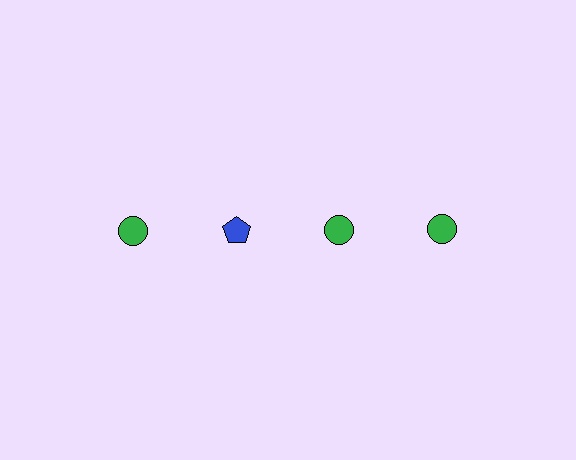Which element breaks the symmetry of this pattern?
The blue pentagon in the top row, second from left column breaks the symmetry. All other shapes are green circles.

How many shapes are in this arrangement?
There are 4 shapes arranged in a grid pattern.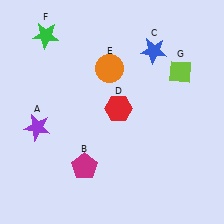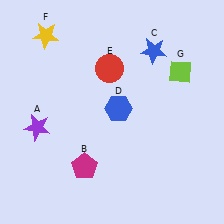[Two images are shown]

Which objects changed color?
D changed from red to blue. E changed from orange to red. F changed from green to yellow.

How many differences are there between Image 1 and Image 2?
There are 3 differences between the two images.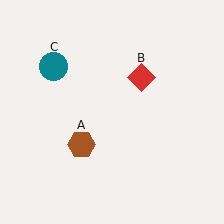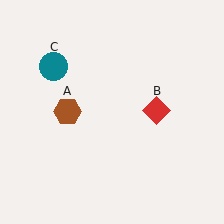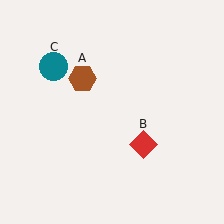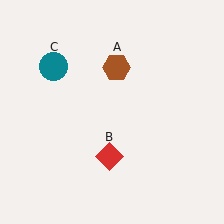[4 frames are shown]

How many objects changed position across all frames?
2 objects changed position: brown hexagon (object A), red diamond (object B).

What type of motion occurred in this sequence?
The brown hexagon (object A), red diamond (object B) rotated clockwise around the center of the scene.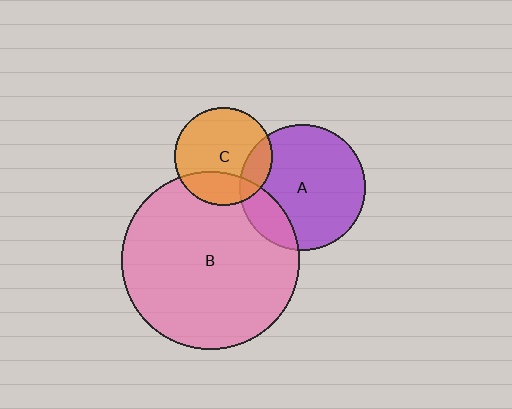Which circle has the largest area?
Circle B (pink).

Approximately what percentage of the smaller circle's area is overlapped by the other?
Approximately 20%.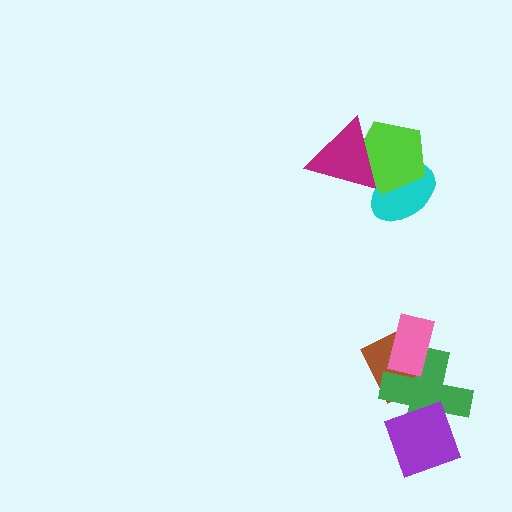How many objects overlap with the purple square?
1 object overlaps with the purple square.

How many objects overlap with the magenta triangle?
2 objects overlap with the magenta triangle.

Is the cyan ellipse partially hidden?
Yes, it is partially covered by another shape.